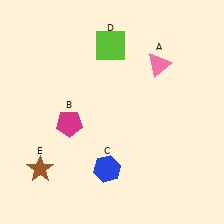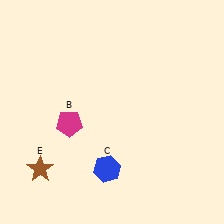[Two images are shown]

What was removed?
The lime square (D), the pink triangle (A) were removed in Image 2.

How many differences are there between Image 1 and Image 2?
There are 2 differences between the two images.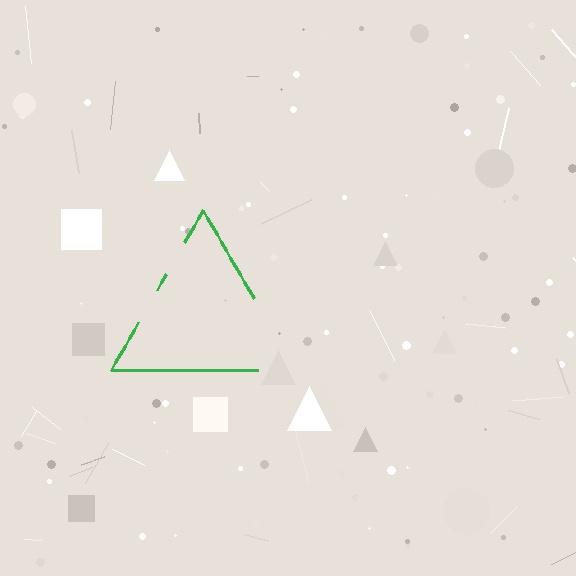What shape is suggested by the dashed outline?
The dashed outline suggests a triangle.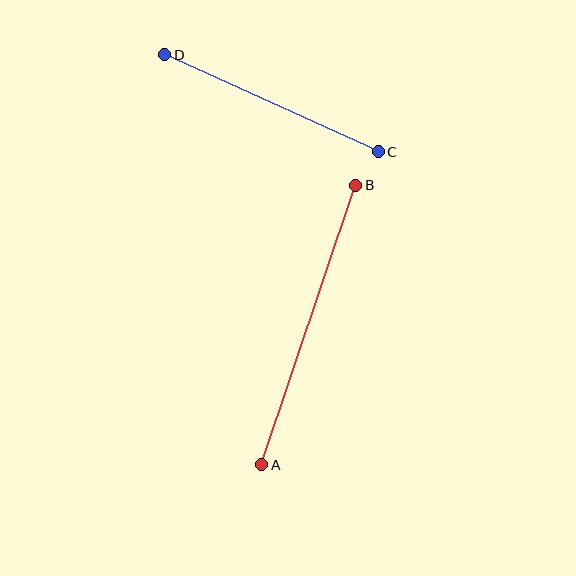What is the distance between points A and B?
The distance is approximately 295 pixels.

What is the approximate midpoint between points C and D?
The midpoint is at approximately (271, 103) pixels.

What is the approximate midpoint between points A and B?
The midpoint is at approximately (309, 325) pixels.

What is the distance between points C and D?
The distance is approximately 234 pixels.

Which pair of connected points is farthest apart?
Points A and B are farthest apart.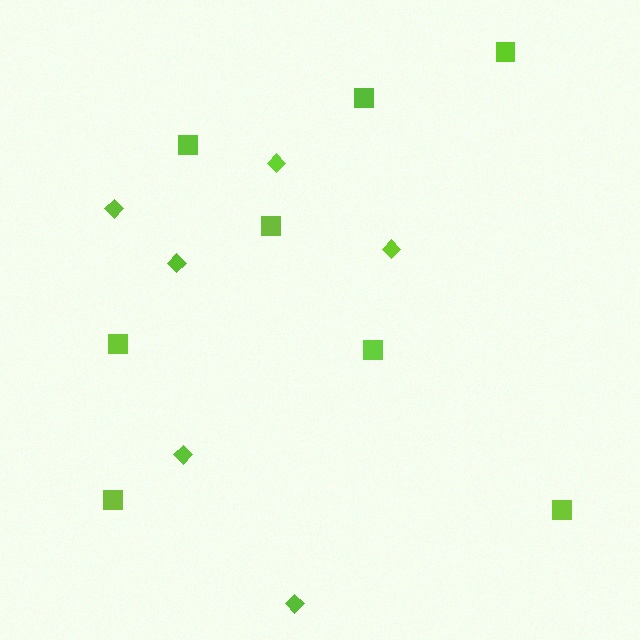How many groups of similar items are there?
There are 2 groups: one group of diamonds (6) and one group of squares (8).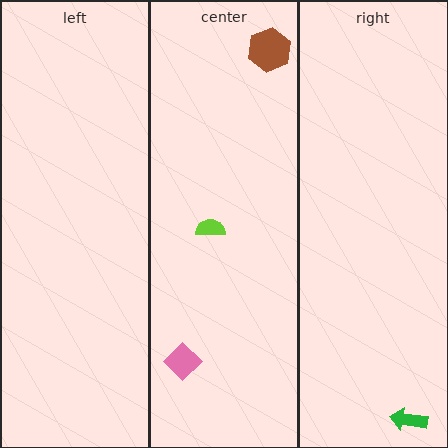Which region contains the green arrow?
The right region.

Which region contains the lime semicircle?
The center region.